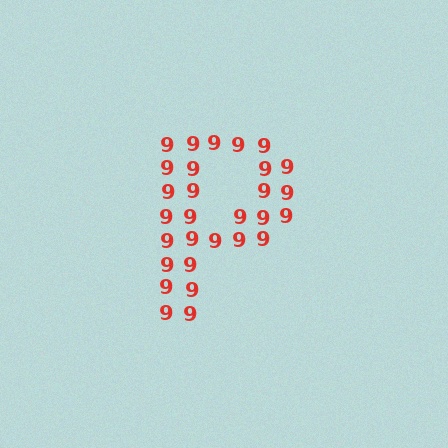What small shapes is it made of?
It is made of small digit 9's.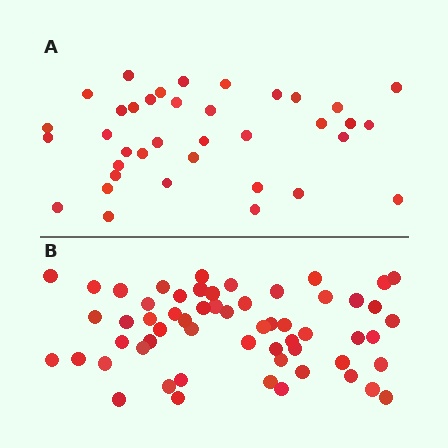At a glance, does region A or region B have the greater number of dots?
Region B (the bottom region) has more dots.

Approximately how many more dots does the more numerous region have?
Region B has approximately 20 more dots than region A.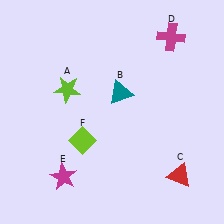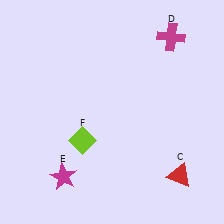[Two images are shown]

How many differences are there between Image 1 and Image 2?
There are 2 differences between the two images.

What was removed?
The teal triangle (B), the lime star (A) were removed in Image 2.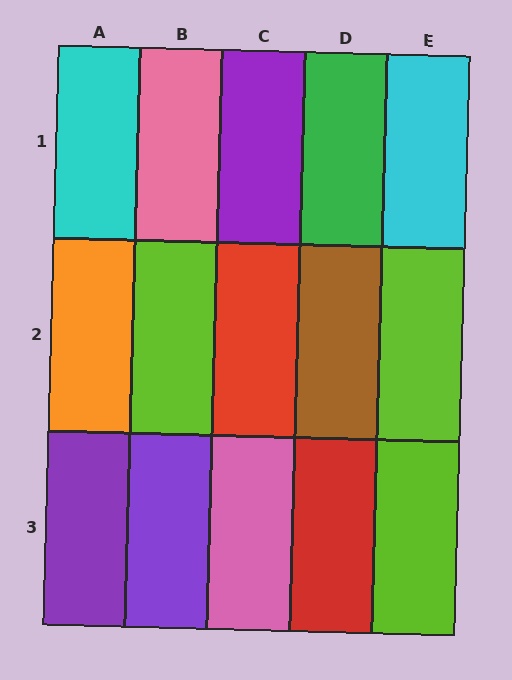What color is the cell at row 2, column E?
Lime.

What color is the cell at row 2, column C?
Red.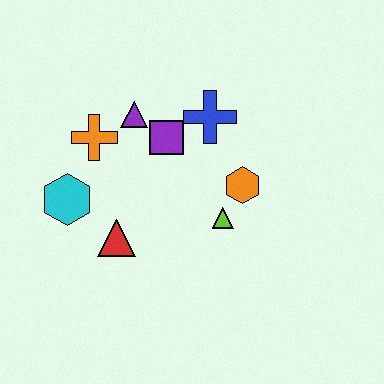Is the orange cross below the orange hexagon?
No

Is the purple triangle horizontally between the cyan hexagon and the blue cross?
Yes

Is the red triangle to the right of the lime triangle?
No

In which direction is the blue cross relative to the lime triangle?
The blue cross is above the lime triangle.